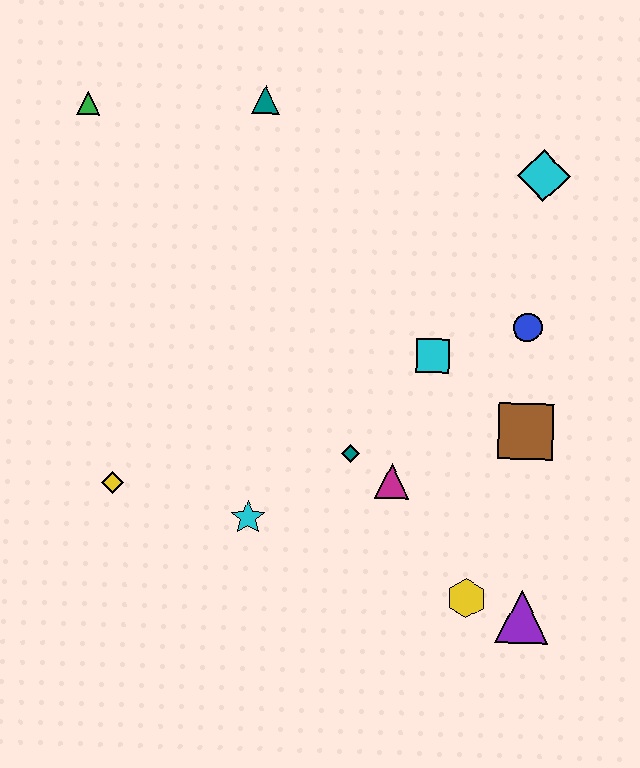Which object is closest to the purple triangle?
The yellow hexagon is closest to the purple triangle.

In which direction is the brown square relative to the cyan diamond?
The brown square is below the cyan diamond.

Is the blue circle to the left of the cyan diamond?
Yes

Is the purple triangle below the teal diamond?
Yes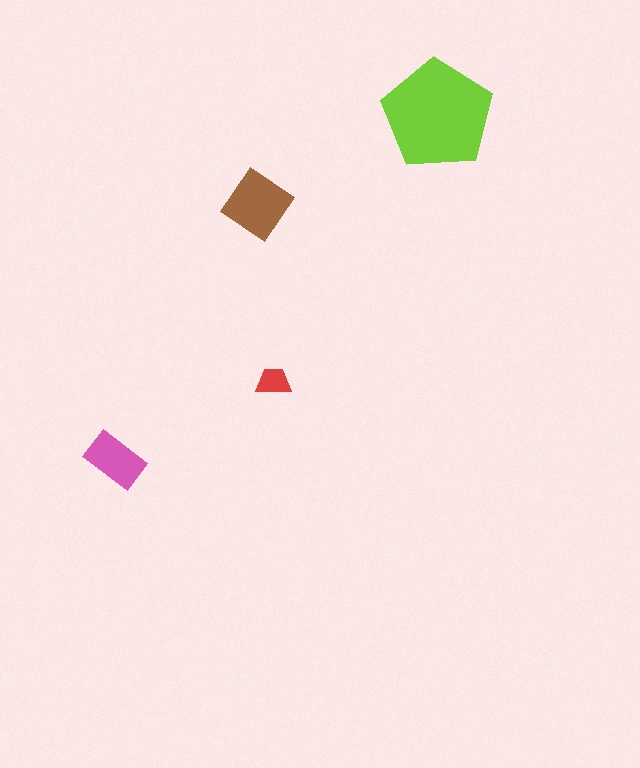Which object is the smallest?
The red trapezoid.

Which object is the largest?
The lime pentagon.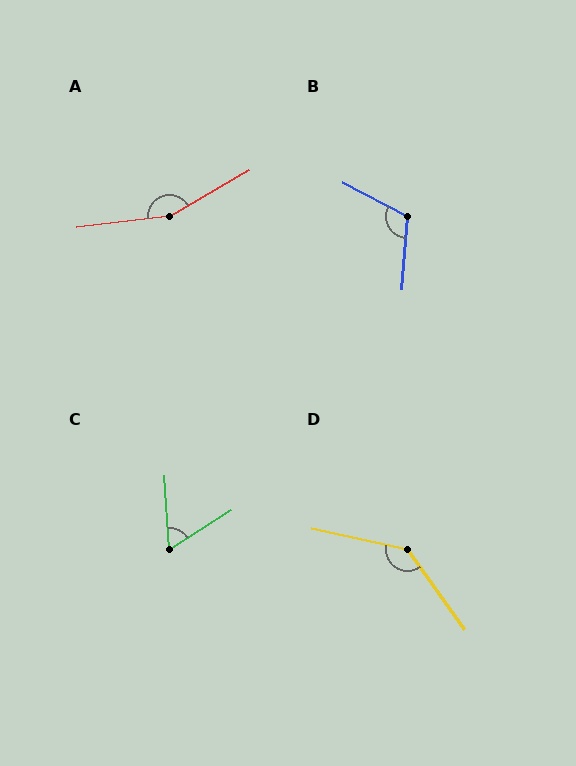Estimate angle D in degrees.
Approximately 138 degrees.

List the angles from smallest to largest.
C (61°), B (113°), D (138°), A (156°).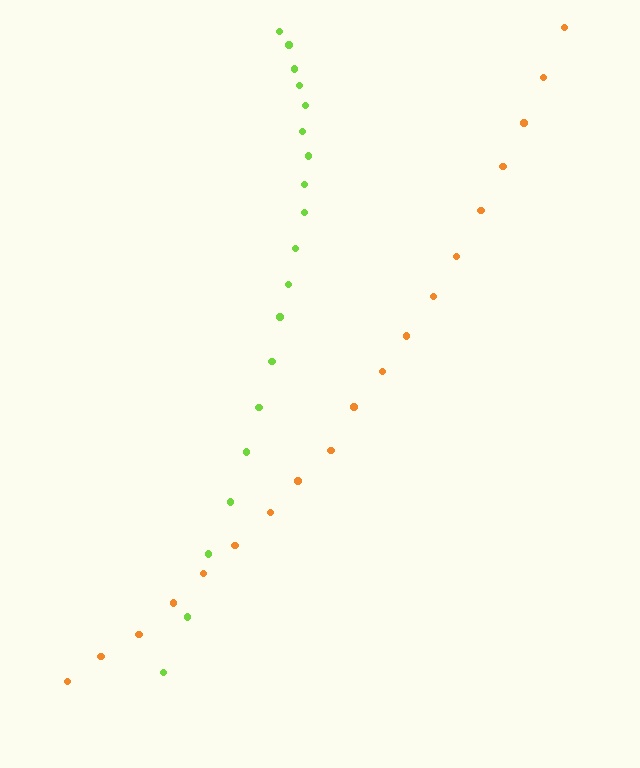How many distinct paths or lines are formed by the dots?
There are 2 distinct paths.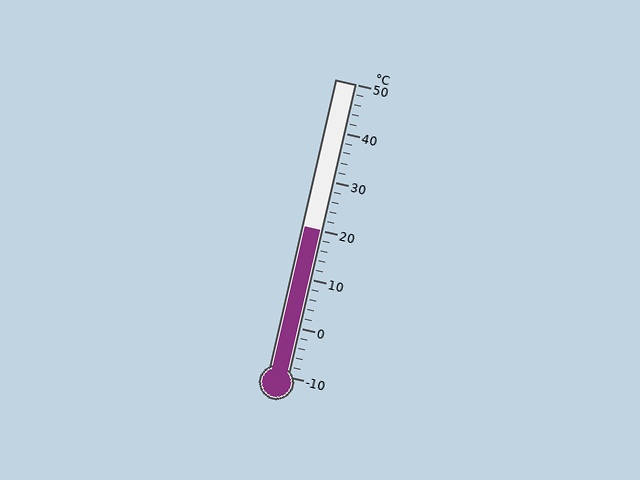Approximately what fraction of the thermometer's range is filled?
The thermometer is filled to approximately 50% of its range.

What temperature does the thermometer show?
The thermometer shows approximately 20°C.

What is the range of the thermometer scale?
The thermometer scale ranges from -10°C to 50°C.